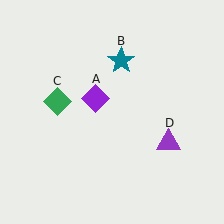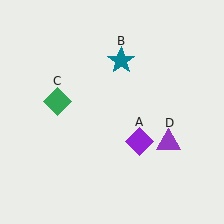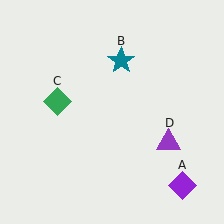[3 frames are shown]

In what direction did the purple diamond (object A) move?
The purple diamond (object A) moved down and to the right.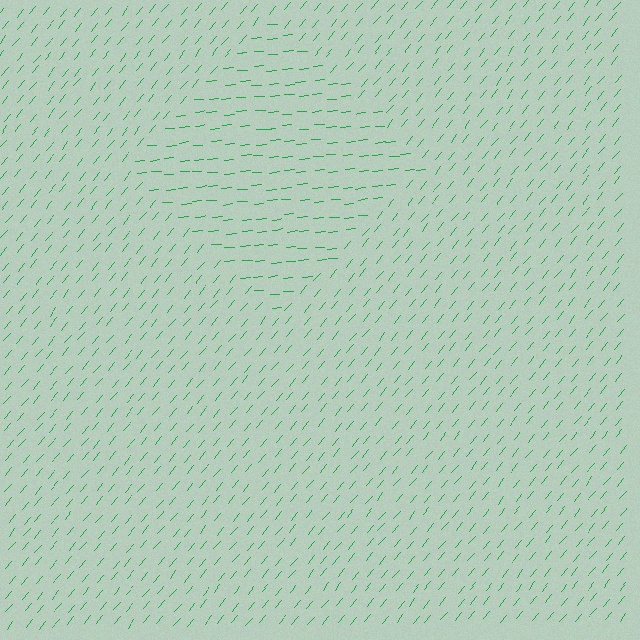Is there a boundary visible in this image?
Yes, there is a texture boundary formed by a change in line orientation.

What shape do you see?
I see a diamond.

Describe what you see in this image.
The image is filled with small green line segments. A diamond region in the image has lines oriented differently from the surrounding lines, creating a visible texture boundary.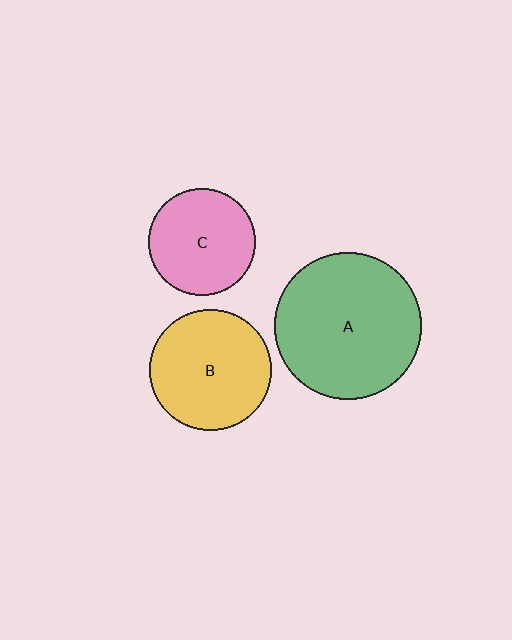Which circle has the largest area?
Circle A (green).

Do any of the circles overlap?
No, none of the circles overlap.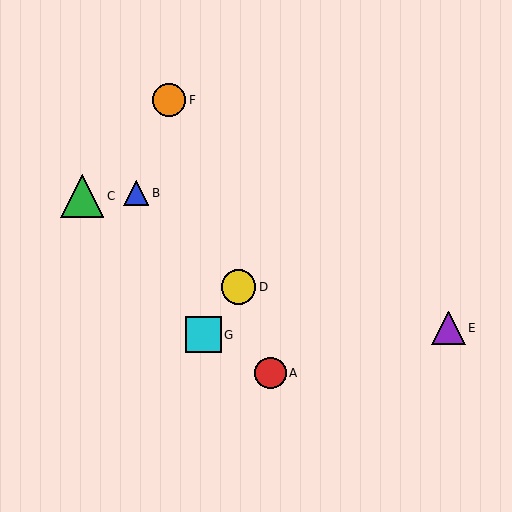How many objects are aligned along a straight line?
3 objects (A, D, F) are aligned along a straight line.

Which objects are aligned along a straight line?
Objects A, D, F are aligned along a straight line.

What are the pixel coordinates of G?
Object G is at (203, 335).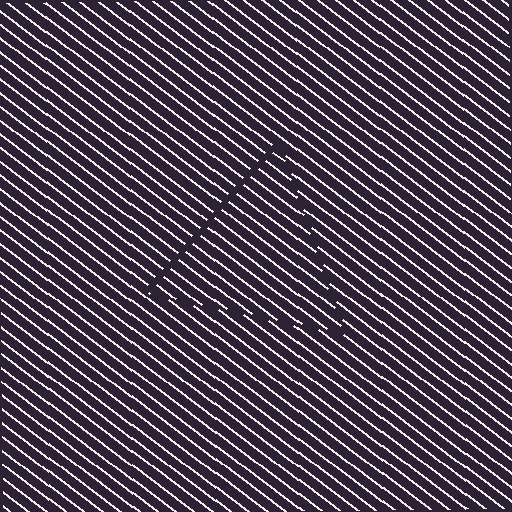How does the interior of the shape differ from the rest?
The interior of the shape contains the same grating, shifted by half a period — the contour is defined by the phase discontinuity where line-ends from the inner and outer gratings abut.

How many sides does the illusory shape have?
3 sides — the line-ends trace a triangle.